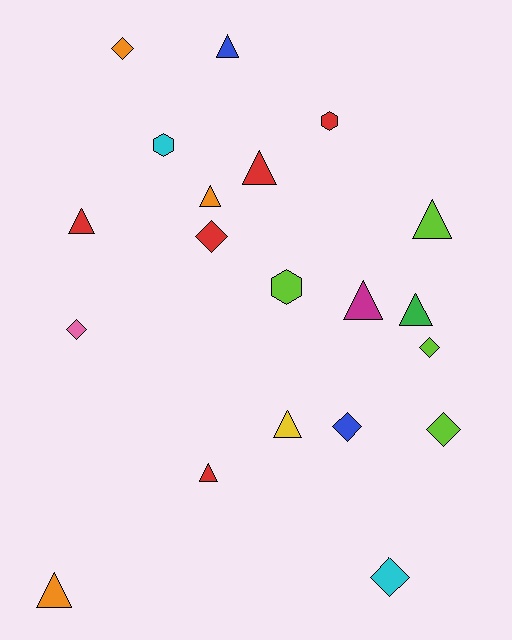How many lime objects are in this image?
There are 4 lime objects.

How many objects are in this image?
There are 20 objects.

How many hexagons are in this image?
There are 3 hexagons.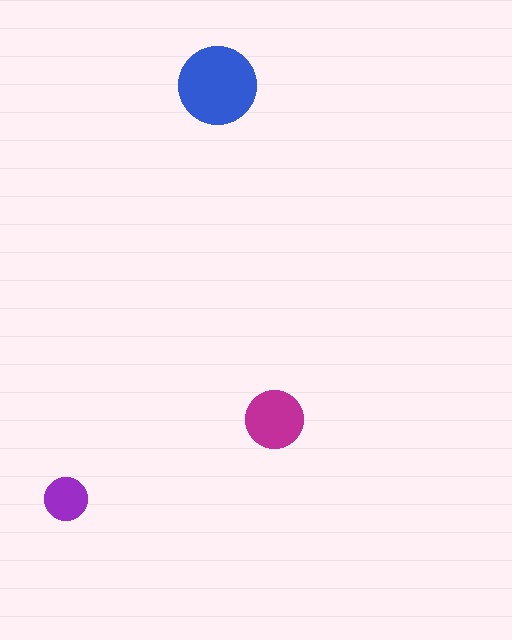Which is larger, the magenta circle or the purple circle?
The magenta one.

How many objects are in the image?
There are 3 objects in the image.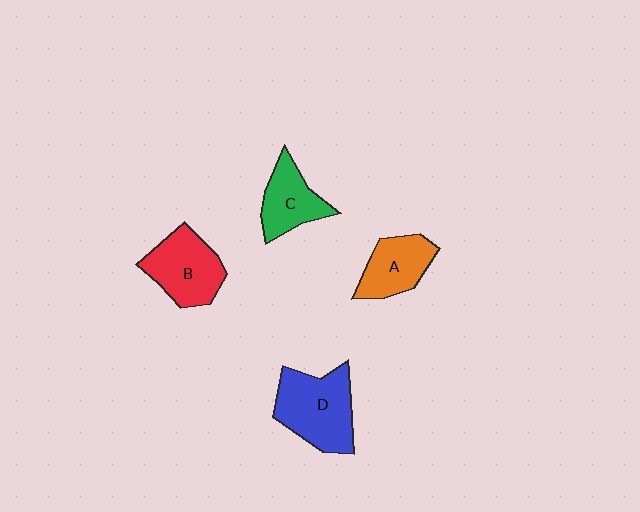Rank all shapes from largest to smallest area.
From largest to smallest: D (blue), B (red), A (orange), C (green).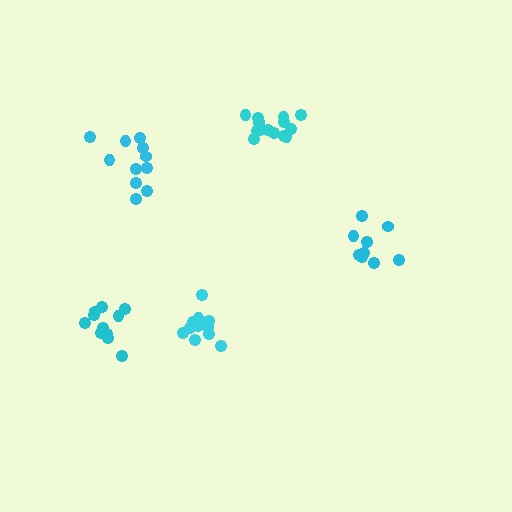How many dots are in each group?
Group 1: 9 dots, Group 2: 14 dots, Group 3: 11 dots, Group 4: 11 dots, Group 5: 12 dots (57 total).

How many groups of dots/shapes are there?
There are 5 groups.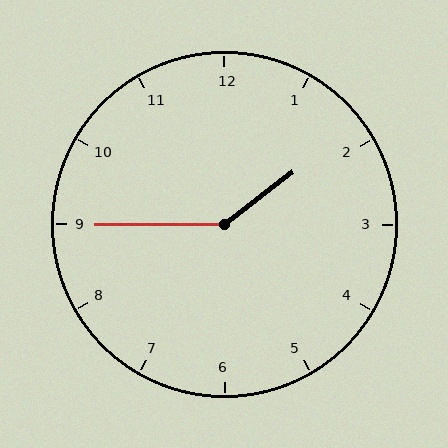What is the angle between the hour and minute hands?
Approximately 142 degrees.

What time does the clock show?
1:45.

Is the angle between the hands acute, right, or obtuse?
It is obtuse.